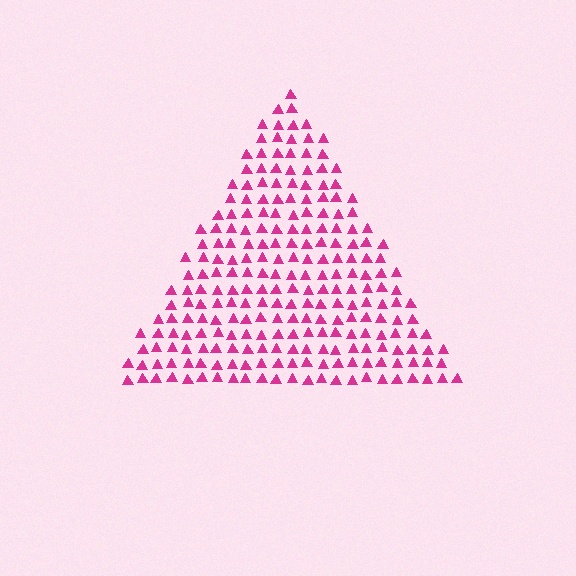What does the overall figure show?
The overall figure shows a triangle.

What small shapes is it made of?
It is made of small triangles.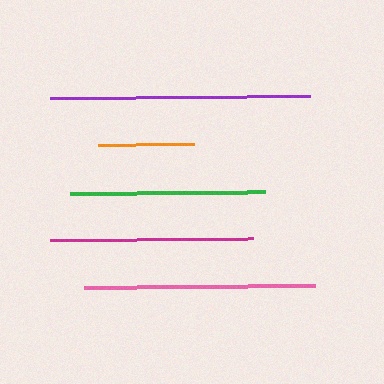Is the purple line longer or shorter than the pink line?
The purple line is longer than the pink line.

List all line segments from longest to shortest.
From longest to shortest: purple, pink, magenta, green, orange.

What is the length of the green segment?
The green segment is approximately 195 pixels long.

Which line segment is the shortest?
The orange line is the shortest at approximately 96 pixels.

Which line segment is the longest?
The purple line is the longest at approximately 260 pixels.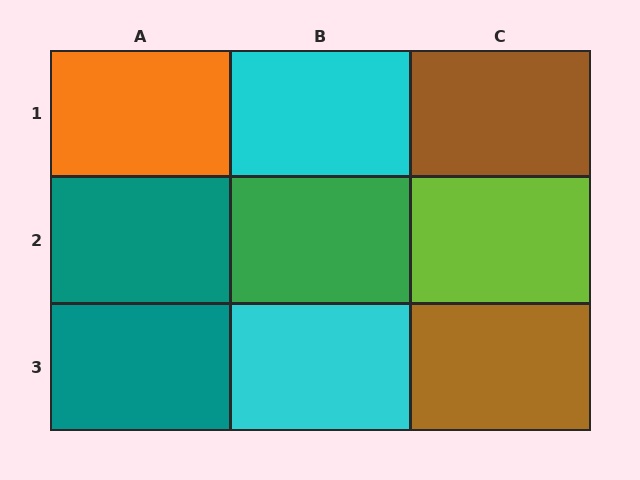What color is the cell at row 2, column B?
Green.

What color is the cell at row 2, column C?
Lime.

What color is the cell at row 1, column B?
Cyan.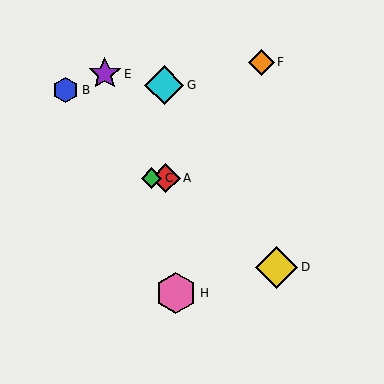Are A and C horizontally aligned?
Yes, both are at y≈178.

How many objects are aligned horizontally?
2 objects (A, C) are aligned horizontally.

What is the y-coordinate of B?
Object B is at y≈90.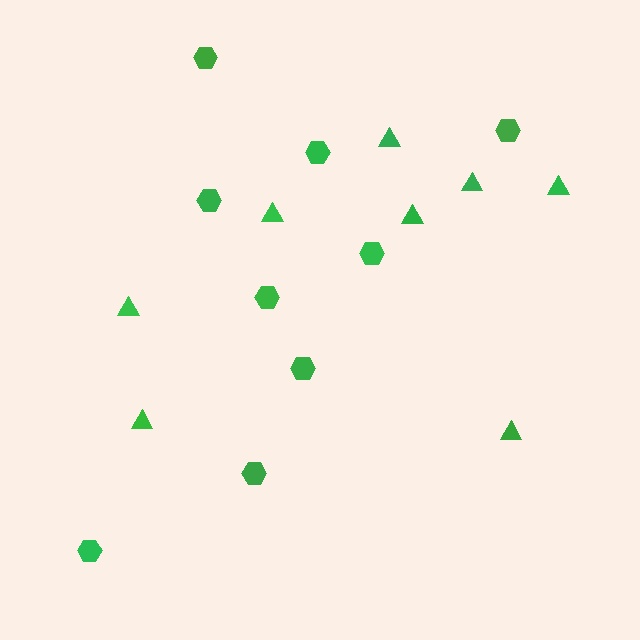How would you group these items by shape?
There are 2 groups: one group of hexagons (9) and one group of triangles (8).